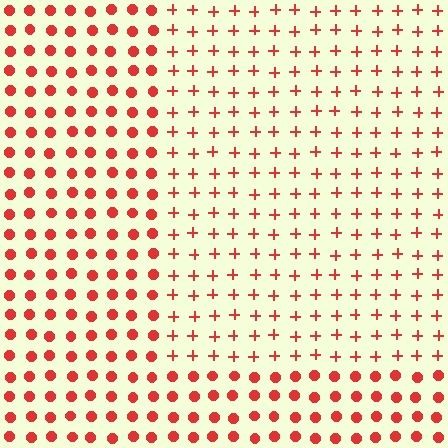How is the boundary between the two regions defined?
The boundary is defined by a change in element shape: plus signs inside vs. circles outside. All elements share the same color and spacing.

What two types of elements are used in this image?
The image uses plus signs inside the rectangle region and circles outside it.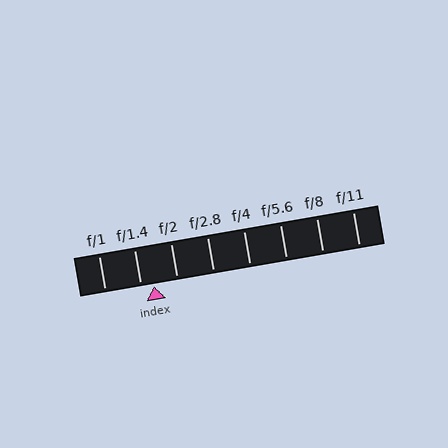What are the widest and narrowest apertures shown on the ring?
The widest aperture shown is f/1 and the narrowest is f/11.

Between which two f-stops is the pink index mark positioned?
The index mark is between f/1.4 and f/2.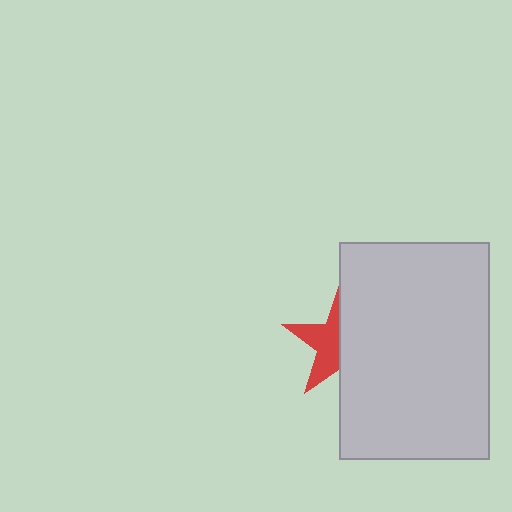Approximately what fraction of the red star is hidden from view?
Roughly 52% of the red star is hidden behind the light gray rectangle.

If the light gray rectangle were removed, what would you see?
You would see the complete red star.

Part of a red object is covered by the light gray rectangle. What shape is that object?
It is a star.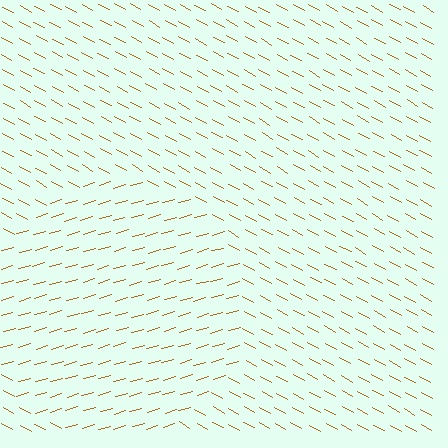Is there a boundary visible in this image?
Yes, there is a texture boundary formed by a change in line orientation.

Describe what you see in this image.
The image is filled with small brown line segments. A circle region in the image has lines oriented differently from the surrounding lines, creating a visible texture boundary.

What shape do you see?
I see a circle.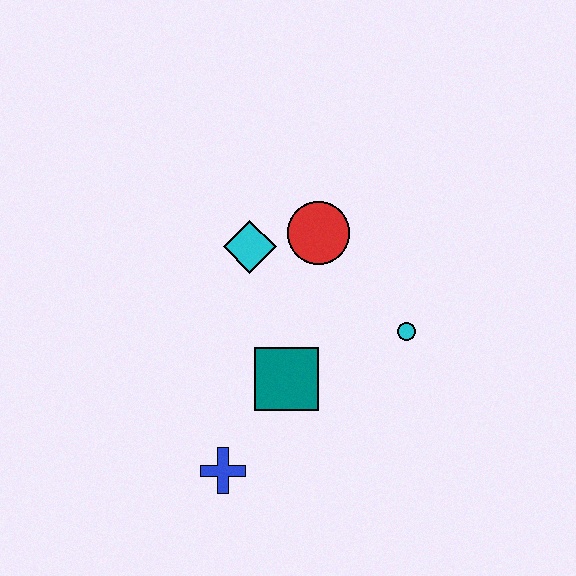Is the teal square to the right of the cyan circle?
No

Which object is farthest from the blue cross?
The red circle is farthest from the blue cross.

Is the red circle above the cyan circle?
Yes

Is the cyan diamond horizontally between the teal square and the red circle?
No